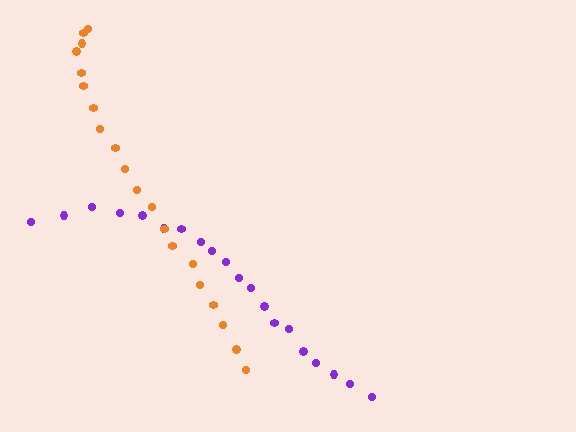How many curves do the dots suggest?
There are 2 distinct paths.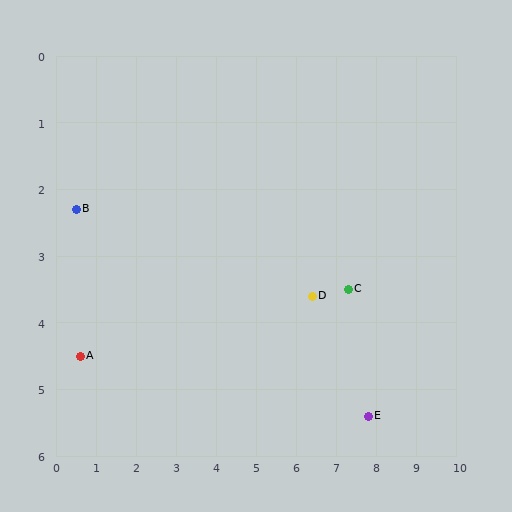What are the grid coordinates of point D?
Point D is at approximately (6.4, 3.6).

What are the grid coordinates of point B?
Point B is at approximately (0.5, 2.3).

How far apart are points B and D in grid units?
Points B and D are about 6.0 grid units apart.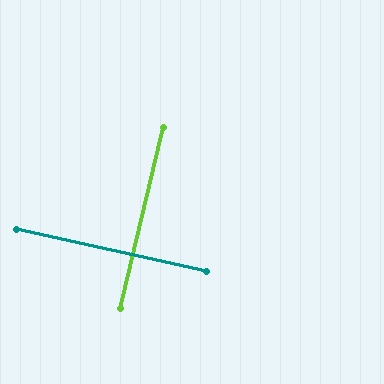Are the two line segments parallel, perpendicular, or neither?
Perpendicular — they meet at approximately 89°.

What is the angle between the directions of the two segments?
Approximately 89 degrees.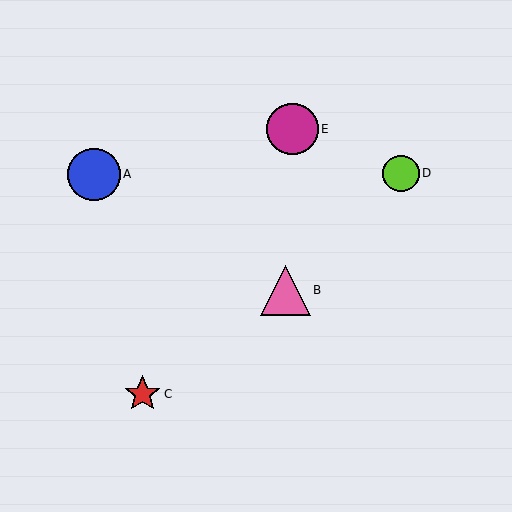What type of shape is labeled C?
Shape C is a red star.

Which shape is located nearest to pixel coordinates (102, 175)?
The blue circle (labeled A) at (94, 174) is nearest to that location.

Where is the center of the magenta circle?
The center of the magenta circle is at (292, 129).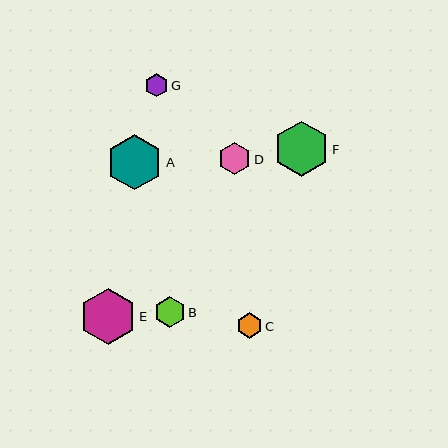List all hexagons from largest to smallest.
From largest to smallest: E, A, F, D, B, C, G.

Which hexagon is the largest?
Hexagon E is the largest with a size of approximately 56 pixels.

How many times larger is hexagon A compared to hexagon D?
Hexagon A is approximately 1.7 times the size of hexagon D.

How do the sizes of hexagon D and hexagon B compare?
Hexagon D and hexagon B are approximately the same size.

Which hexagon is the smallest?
Hexagon G is the smallest with a size of approximately 23 pixels.